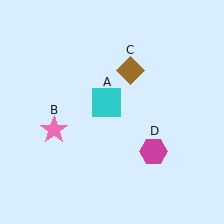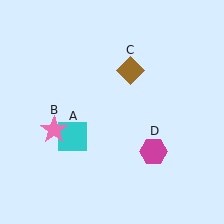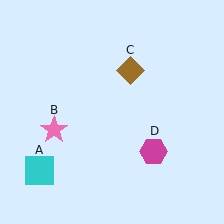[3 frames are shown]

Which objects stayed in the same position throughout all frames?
Pink star (object B) and brown diamond (object C) and magenta hexagon (object D) remained stationary.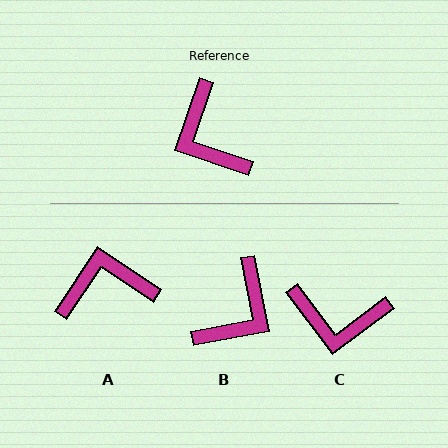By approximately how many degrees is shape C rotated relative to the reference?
Approximately 55 degrees counter-clockwise.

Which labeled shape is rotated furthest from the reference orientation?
B, about 120 degrees away.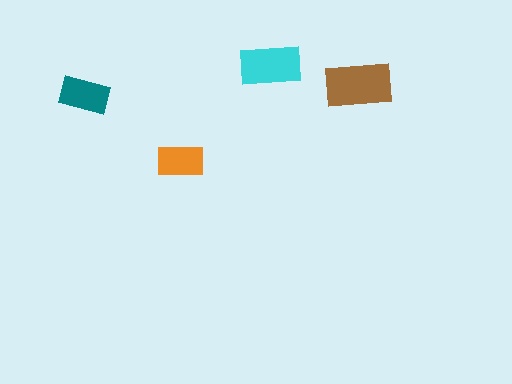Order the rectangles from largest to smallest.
the brown one, the cyan one, the teal one, the orange one.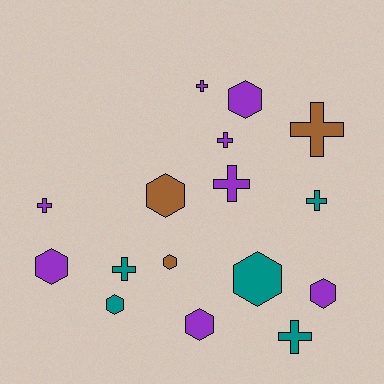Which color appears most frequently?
Purple, with 8 objects.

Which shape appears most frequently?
Hexagon, with 8 objects.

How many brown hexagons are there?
There are 2 brown hexagons.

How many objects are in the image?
There are 16 objects.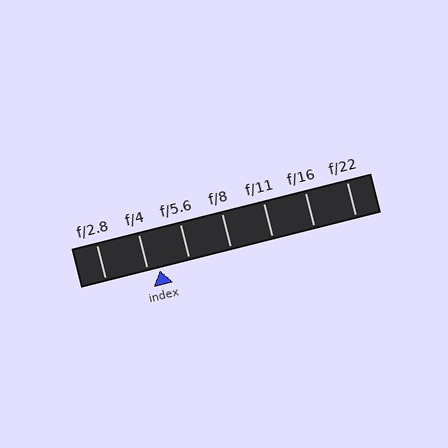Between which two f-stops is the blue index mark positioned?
The index mark is between f/4 and f/5.6.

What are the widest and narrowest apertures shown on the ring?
The widest aperture shown is f/2.8 and the narrowest is f/22.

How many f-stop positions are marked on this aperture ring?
There are 7 f-stop positions marked.